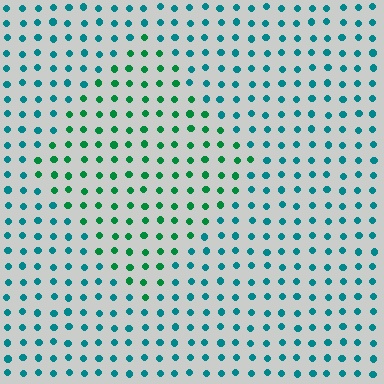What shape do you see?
I see a diamond.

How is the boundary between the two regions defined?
The boundary is defined purely by a slight shift in hue (about 37 degrees). Spacing, size, and orientation are identical on both sides.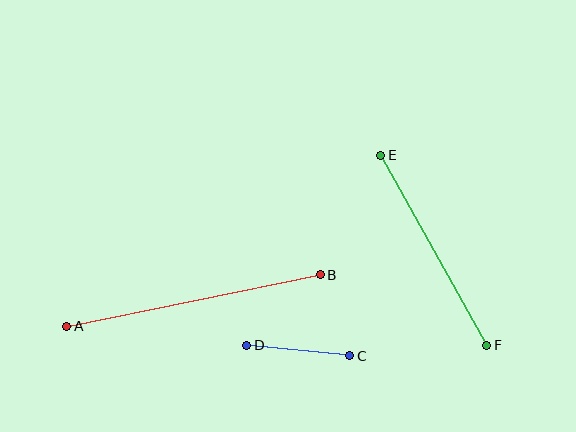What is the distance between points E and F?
The distance is approximately 218 pixels.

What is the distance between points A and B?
The distance is approximately 259 pixels.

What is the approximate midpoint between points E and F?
The midpoint is at approximately (434, 250) pixels.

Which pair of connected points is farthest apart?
Points A and B are farthest apart.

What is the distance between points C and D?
The distance is approximately 104 pixels.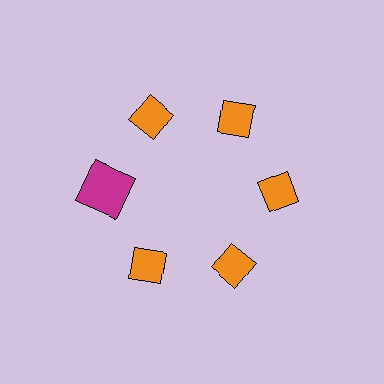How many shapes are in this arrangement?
There are 6 shapes arranged in a ring pattern.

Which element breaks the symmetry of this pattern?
The magenta square at roughly the 9 o'clock position breaks the symmetry. All other shapes are orange diamonds.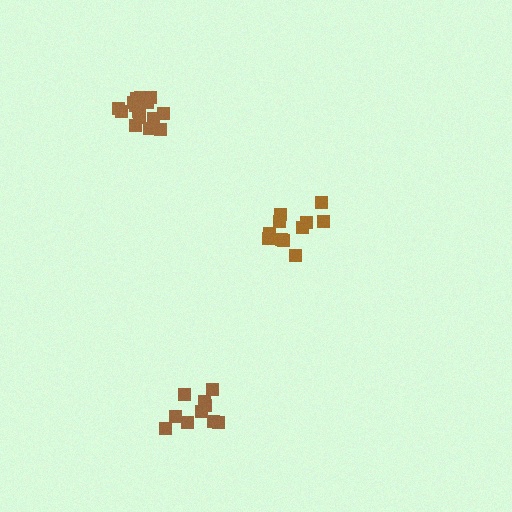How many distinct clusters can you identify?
There are 3 distinct clusters.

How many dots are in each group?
Group 1: 11 dots, Group 2: 16 dots, Group 3: 10 dots (37 total).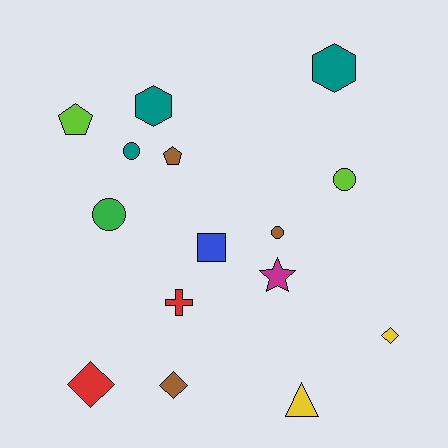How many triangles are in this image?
There is 1 triangle.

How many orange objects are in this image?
There are no orange objects.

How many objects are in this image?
There are 15 objects.